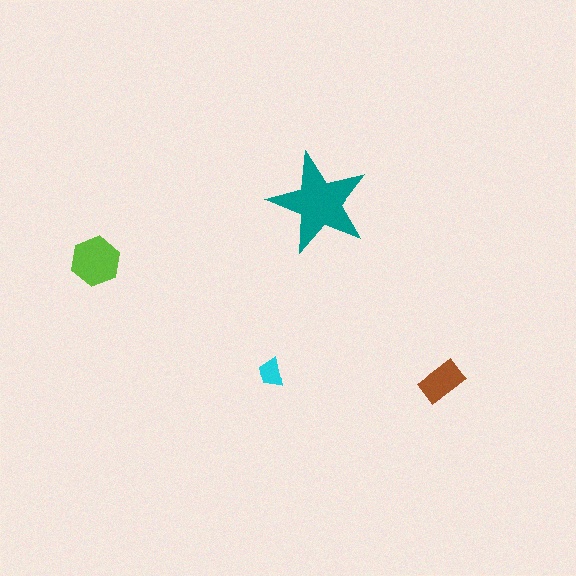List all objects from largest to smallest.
The teal star, the lime hexagon, the brown rectangle, the cyan trapezoid.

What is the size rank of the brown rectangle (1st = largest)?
3rd.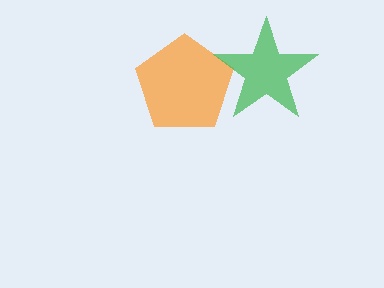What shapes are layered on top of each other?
The layered shapes are: an orange pentagon, a green star.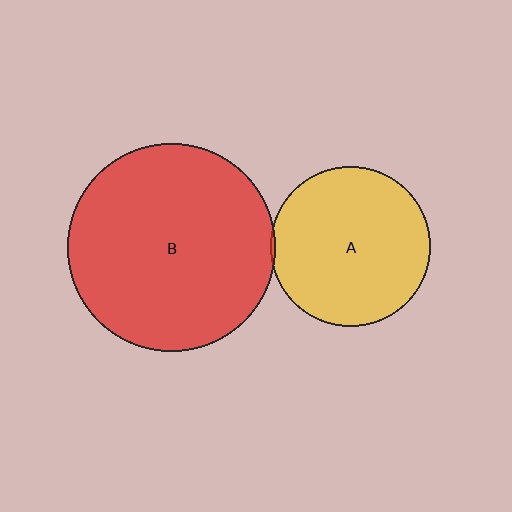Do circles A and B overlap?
Yes.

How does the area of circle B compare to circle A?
Approximately 1.7 times.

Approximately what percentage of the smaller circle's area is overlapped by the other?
Approximately 5%.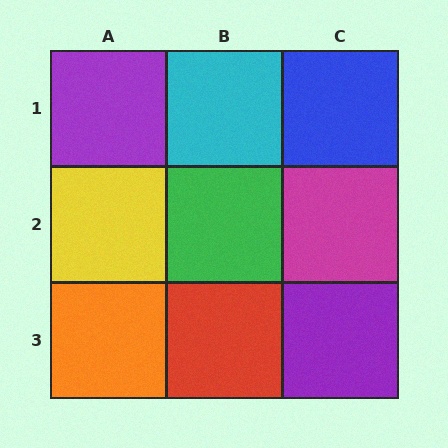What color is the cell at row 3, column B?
Red.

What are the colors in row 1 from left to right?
Purple, cyan, blue.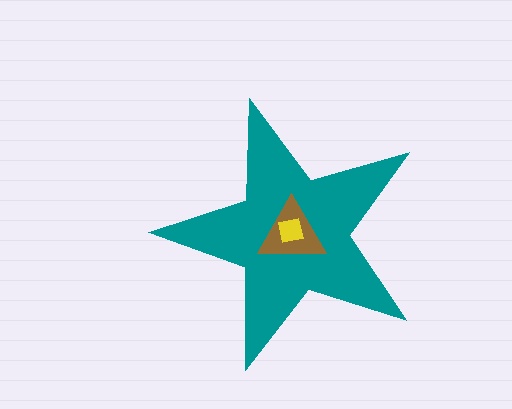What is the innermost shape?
The yellow square.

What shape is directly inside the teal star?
The brown triangle.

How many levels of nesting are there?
3.